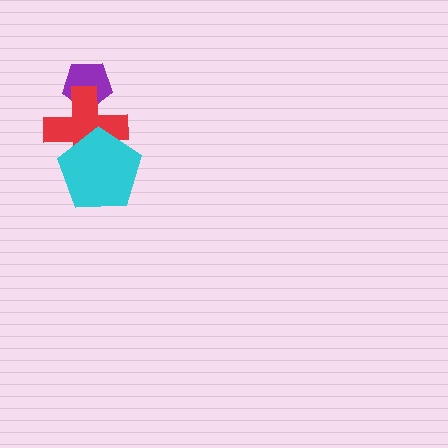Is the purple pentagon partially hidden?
Yes, it is partially covered by another shape.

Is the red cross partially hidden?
Yes, it is partially covered by another shape.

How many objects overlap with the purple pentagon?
1 object overlaps with the purple pentagon.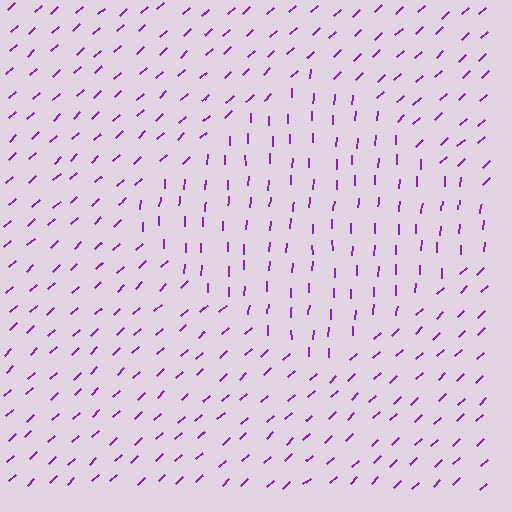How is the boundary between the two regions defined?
The boundary is defined purely by a change in line orientation (approximately 45 degrees difference). All lines are the same color and thickness.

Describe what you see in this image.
The image is filled with small purple line segments. A diamond region in the image has lines oriented differently from the surrounding lines, creating a visible texture boundary.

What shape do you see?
I see a diamond.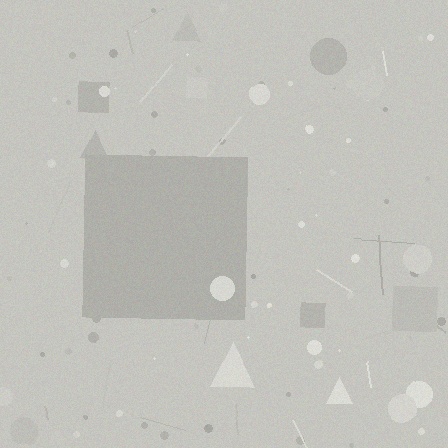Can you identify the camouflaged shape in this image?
The camouflaged shape is a square.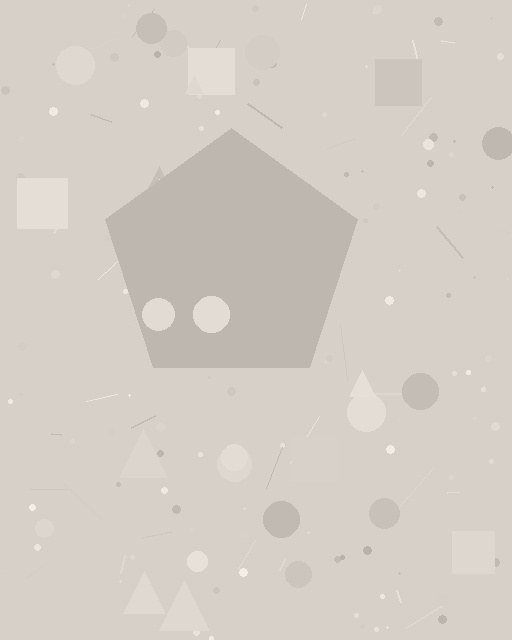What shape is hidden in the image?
A pentagon is hidden in the image.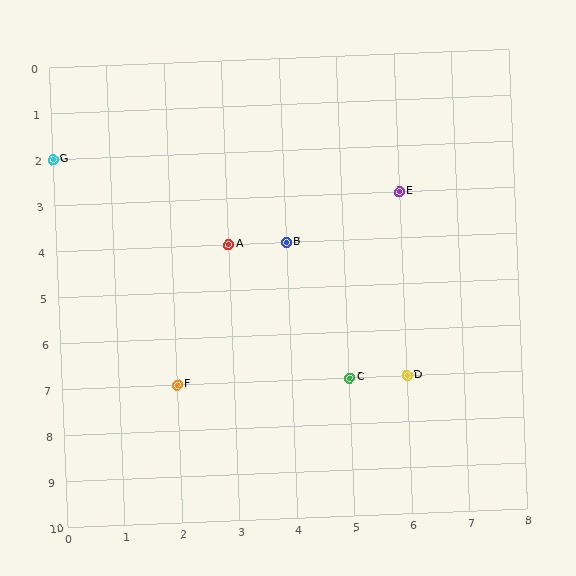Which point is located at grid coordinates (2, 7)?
Point F is at (2, 7).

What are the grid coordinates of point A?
Point A is at grid coordinates (3, 4).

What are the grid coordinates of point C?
Point C is at grid coordinates (5, 7).